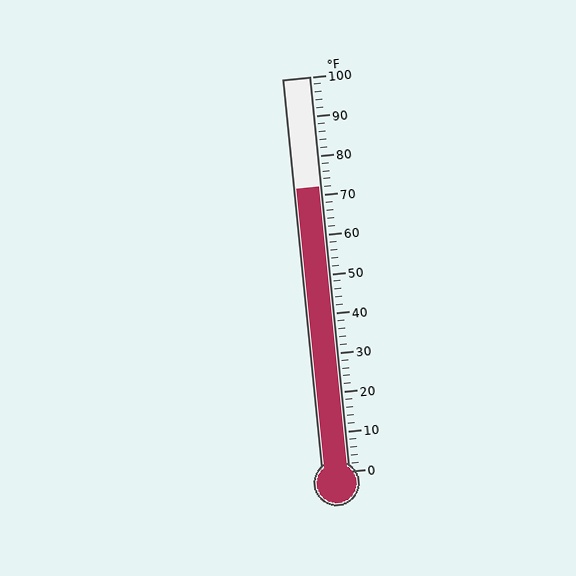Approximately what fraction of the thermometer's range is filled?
The thermometer is filled to approximately 70% of its range.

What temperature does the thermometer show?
The thermometer shows approximately 72°F.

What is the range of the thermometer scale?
The thermometer scale ranges from 0°F to 100°F.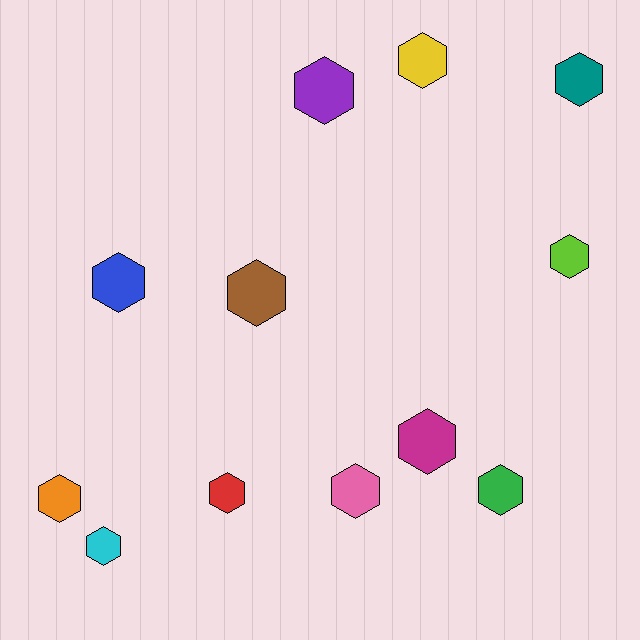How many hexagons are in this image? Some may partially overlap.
There are 12 hexagons.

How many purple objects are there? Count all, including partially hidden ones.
There is 1 purple object.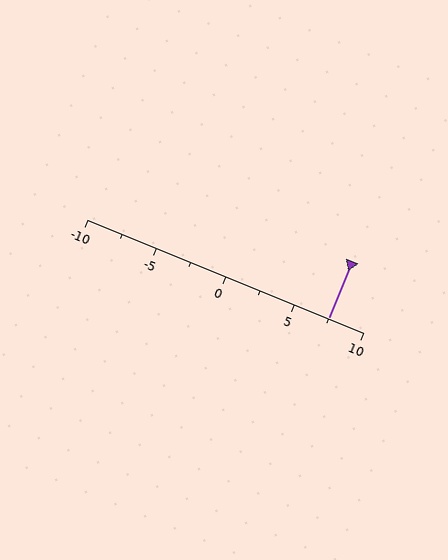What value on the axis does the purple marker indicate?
The marker indicates approximately 7.5.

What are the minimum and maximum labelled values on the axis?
The axis runs from -10 to 10.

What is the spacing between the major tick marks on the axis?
The major ticks are spaced 5 apart.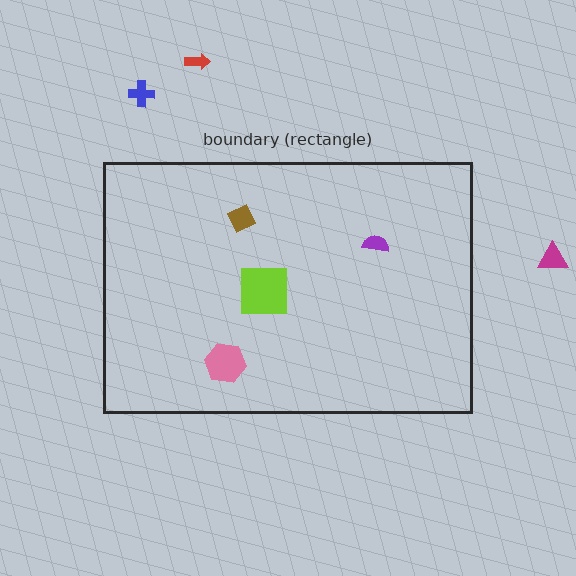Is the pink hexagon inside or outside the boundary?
Inside.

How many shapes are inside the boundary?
4 inside, 3 outside.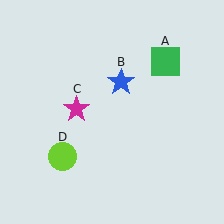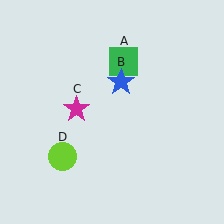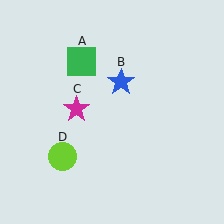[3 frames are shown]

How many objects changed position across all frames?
1 object changed position: green square (object A).